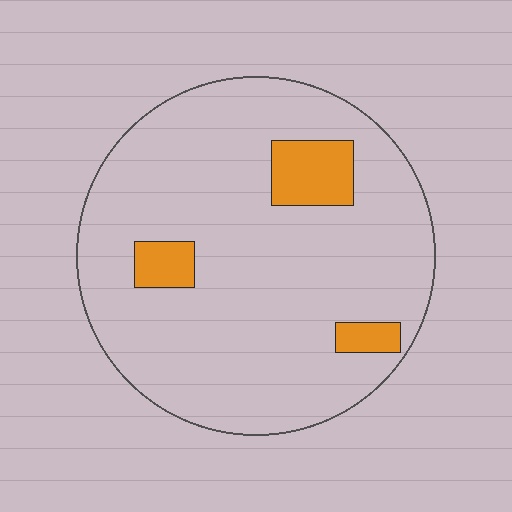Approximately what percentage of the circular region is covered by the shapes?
Approximately 10%.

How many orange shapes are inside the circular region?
3.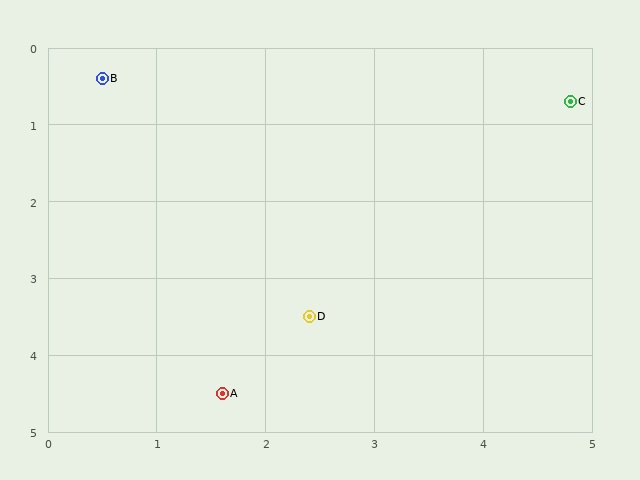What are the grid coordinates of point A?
Point A is at approximately (1.6, 4.5).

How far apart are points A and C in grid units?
Points A and C are about 5.0 grid units apart.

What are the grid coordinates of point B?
Point B is at approximately (0.5, 0.4).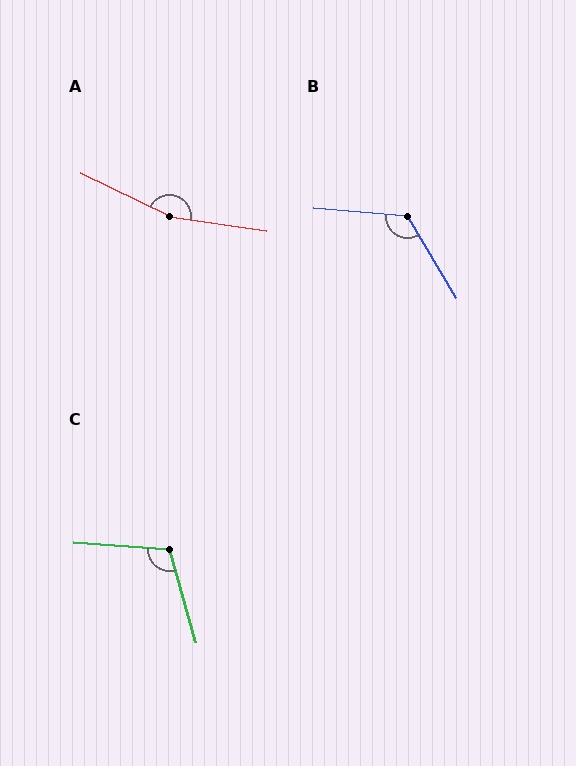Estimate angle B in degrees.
Approximately 126 degrees.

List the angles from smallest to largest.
C (110°), B (126°), A (162°).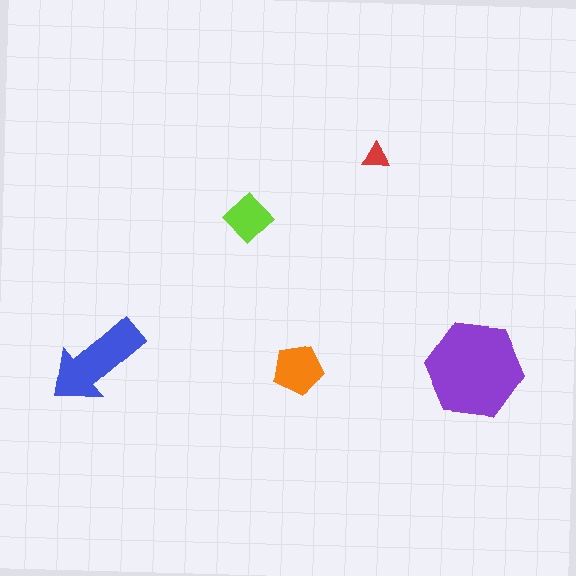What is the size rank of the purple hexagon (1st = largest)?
1st.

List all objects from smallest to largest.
The red triangle, the lime diamond, the orange pentagon, the blue arrow, the purple hexagon.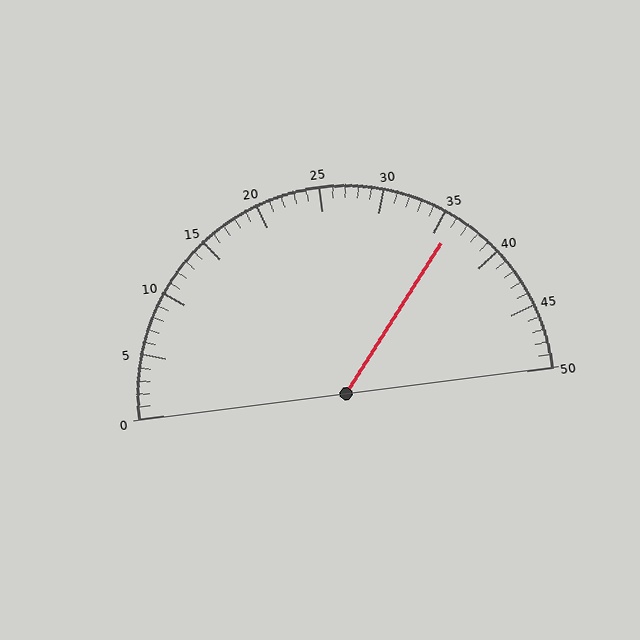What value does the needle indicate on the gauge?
The needle indicates approximately 36.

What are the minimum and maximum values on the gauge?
The gauge ranges from 0 to 50.